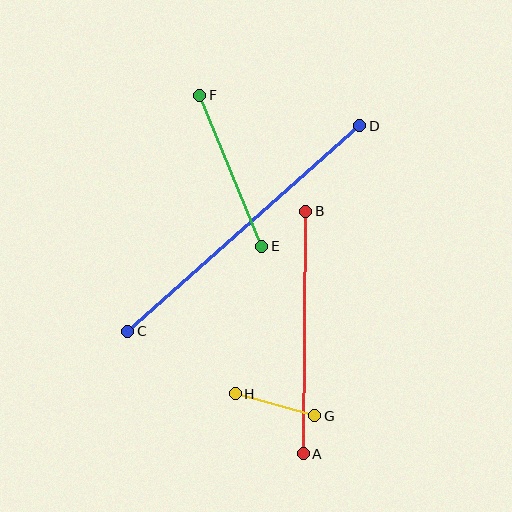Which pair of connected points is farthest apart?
Points C and D are farthest apart.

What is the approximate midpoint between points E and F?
The midpoint is at approximately (231, 171) pixels.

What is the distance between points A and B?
The distance is approximately 242 pixels.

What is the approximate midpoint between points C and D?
The midpoint is at approximately (244, 228) pixels.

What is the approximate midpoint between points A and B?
The midpoint is at approximately (305, 333) pixels.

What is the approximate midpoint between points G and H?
The midpoint is at approximately (275, 405) pixels.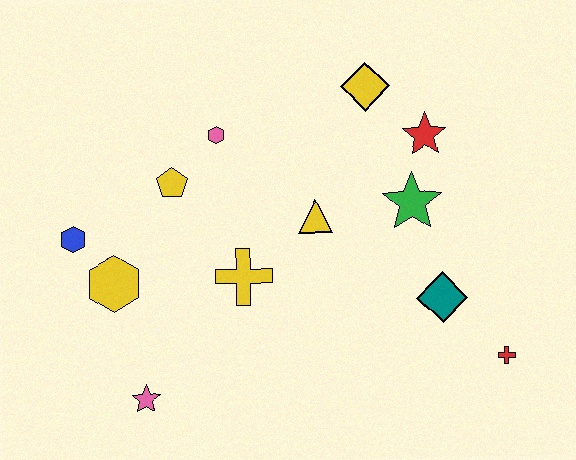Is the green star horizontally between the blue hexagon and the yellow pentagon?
No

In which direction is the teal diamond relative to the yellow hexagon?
The teal diamond is to the right of the yellow hexagon.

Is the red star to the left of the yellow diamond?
No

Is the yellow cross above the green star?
No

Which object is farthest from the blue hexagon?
The red cross is farthest from the blue hexagon.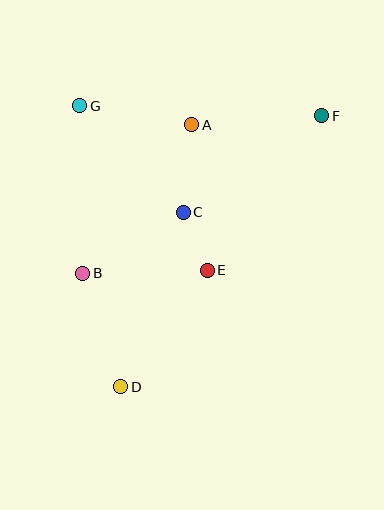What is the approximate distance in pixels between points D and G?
The distance between D and G is approximately 284 pixels.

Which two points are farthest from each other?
Points D and F are farthest from each other.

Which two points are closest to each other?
Points C and E are closest to each other.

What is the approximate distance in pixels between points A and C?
The distance between A and C is approximately 88 pixels.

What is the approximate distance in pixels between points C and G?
The distance between C and G is approximately 149 pixels.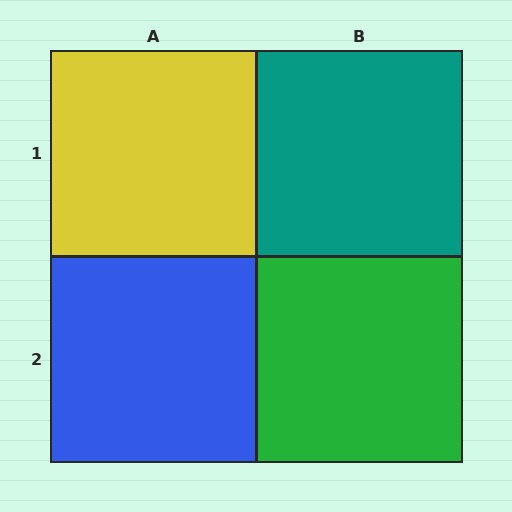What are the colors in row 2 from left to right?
Blue, green.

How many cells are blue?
1 cell is blue.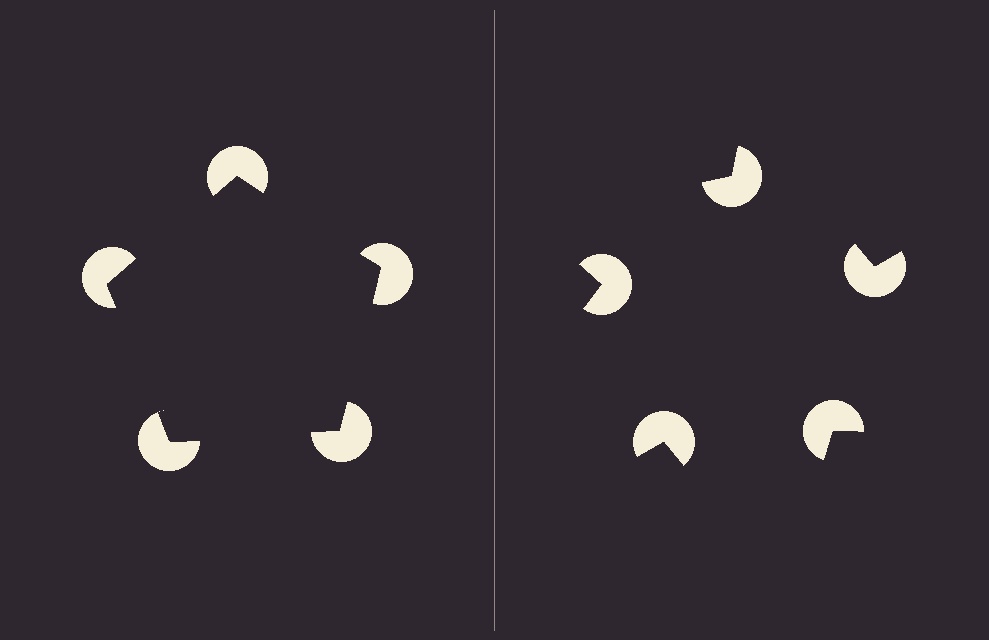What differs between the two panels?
The pac-man discs are positioned identically on both sides; only the wedge orientations differ. On the left they align to a pentagon; on the right they are misaligned.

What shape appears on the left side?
An illusory pentagon.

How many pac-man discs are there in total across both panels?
10 — 5 on each side.